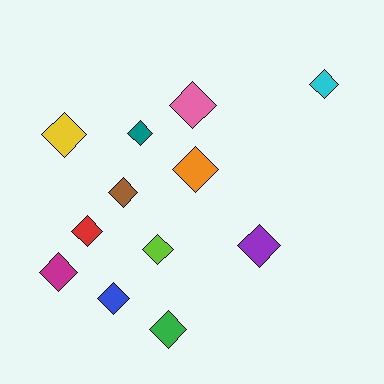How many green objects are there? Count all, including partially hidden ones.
There is 1 green object.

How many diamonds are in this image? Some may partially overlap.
There are 12 diamonds.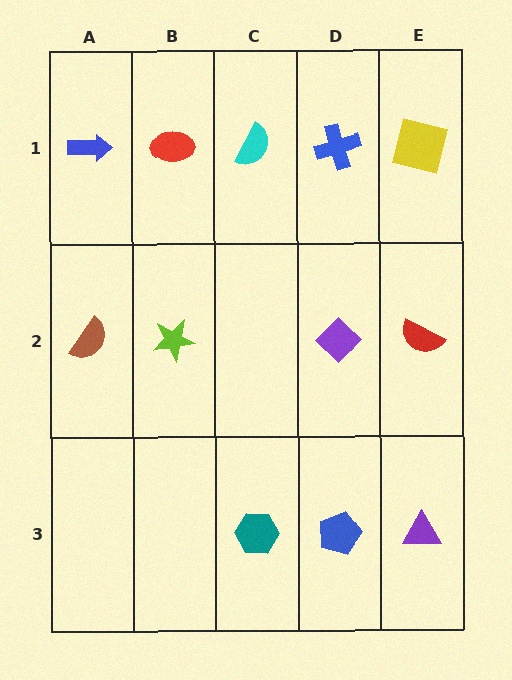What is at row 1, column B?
A red ellipse.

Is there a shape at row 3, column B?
No, that cell is empty.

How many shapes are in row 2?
4 shapes.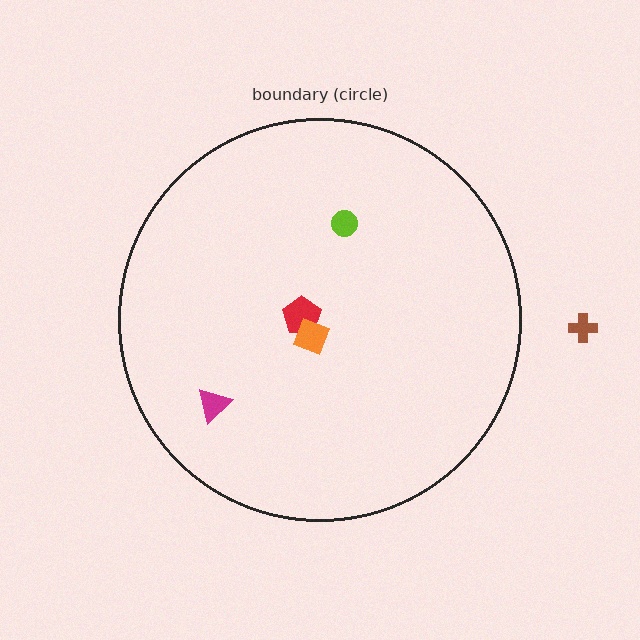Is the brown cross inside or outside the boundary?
Outside.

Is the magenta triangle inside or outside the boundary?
Inside.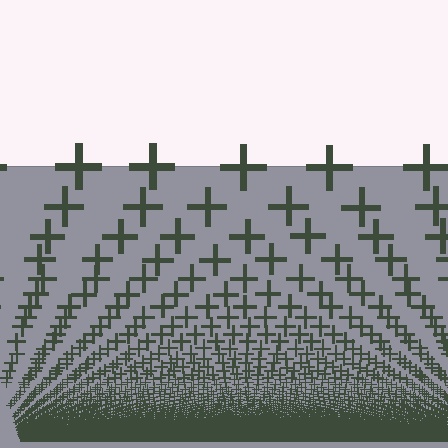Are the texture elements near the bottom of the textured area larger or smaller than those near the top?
Smaller. The gradient is inverted — elements near the bottom are smaller and denser.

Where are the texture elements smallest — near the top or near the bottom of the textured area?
Near the bottom.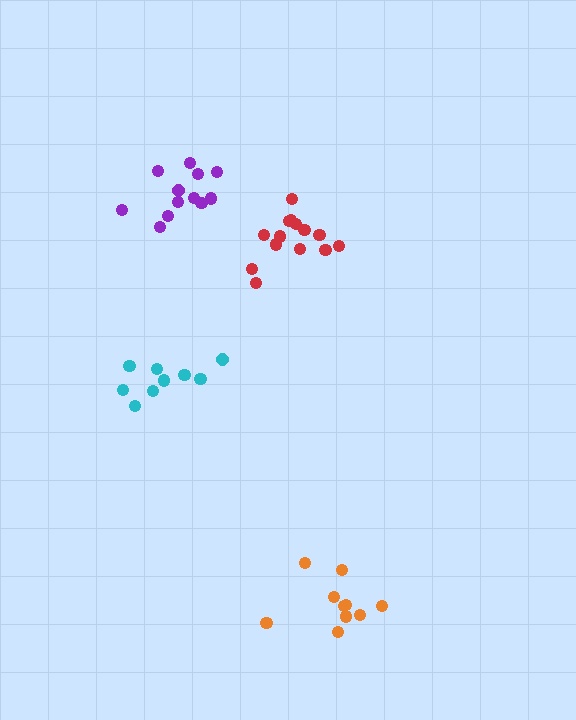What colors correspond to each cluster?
The clusters are colored: orange, cyan, red, purple.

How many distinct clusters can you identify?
There are 4 distinct clusters.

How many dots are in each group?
Group 1: 10 dots, Group 2: 9 dots, Group 3: 14 dots, Group 4: 12 dots (45 total).